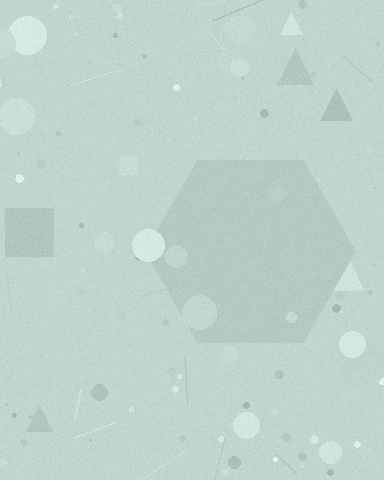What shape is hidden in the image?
A hexagon is hidden in the image.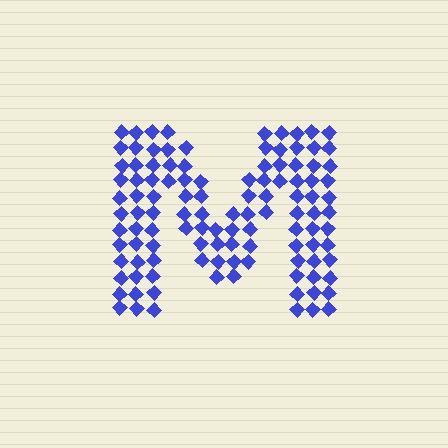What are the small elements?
The small elements are diamonds.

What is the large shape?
The large shape is the letter M.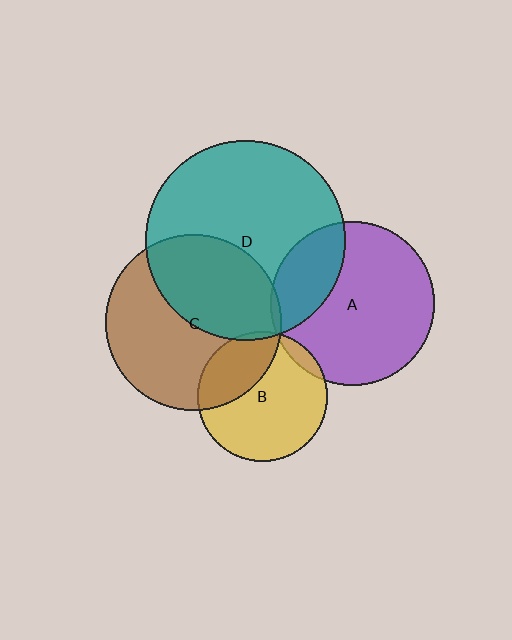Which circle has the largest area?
Circle D (teal).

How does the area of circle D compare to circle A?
Approximately 1.5 times.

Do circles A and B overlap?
Yes.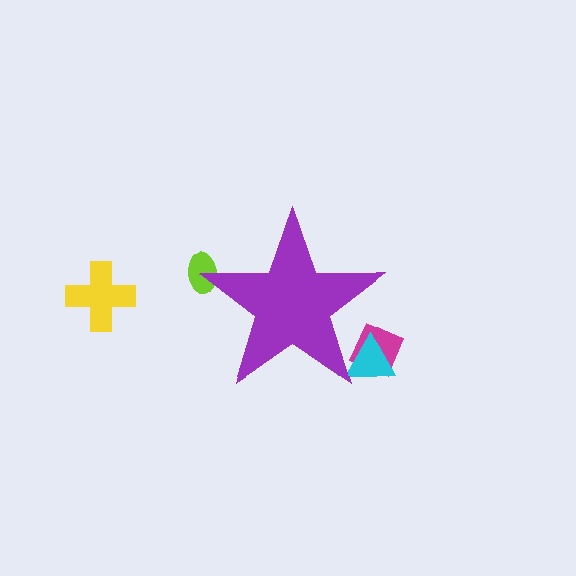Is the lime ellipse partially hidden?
Yes, the lime ellipse is partially hidden behind the purple star.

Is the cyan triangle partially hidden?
Yes, the cyan triangle is partially hidden behind the purple star.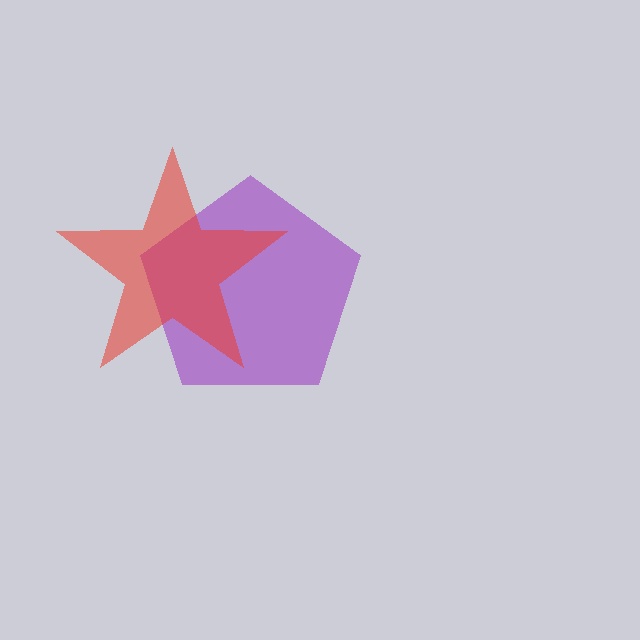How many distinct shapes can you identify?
There are 2 distinct shapes: a purple pentagon, a red star.